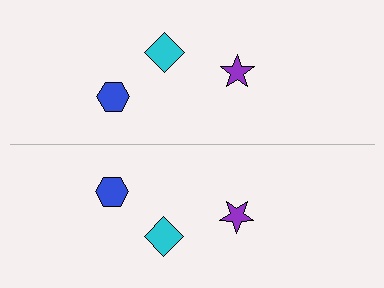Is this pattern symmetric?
Yes, this pattern has bilateral (reflection) symmetry.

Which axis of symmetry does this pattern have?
The pattern has a horizontal axis of symmetry running through the center of the image.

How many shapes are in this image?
There are 6 shapes in this image.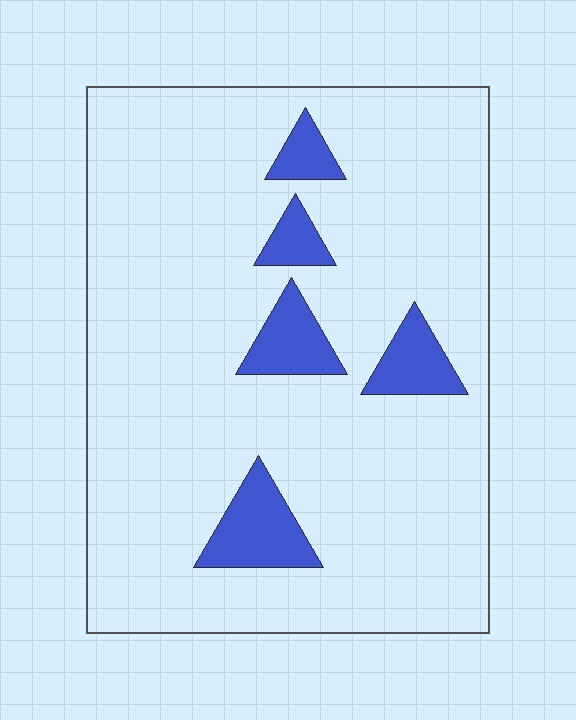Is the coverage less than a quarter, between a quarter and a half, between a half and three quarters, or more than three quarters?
Less than a quarter.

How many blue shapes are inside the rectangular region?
5.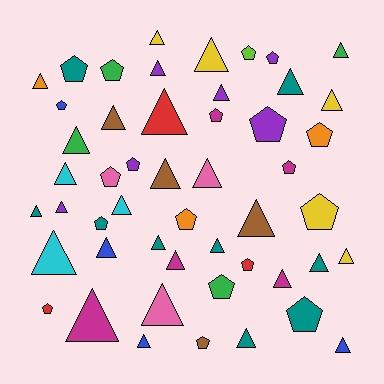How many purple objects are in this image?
There are 6 purple objects.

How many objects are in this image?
There are 50 objects.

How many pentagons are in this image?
There are 19 pentagons.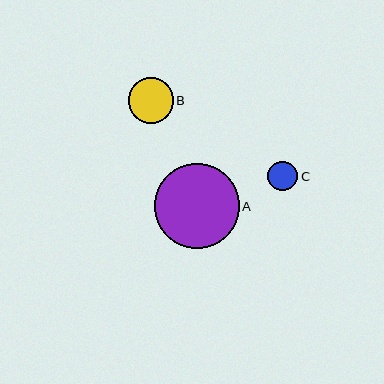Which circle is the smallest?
Circle C is the smallest with a size of approximately 30 pixels.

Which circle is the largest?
Circle A is the largest with a size of approximately 85 pixels.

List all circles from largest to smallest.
From largest to smallest: A, B, C.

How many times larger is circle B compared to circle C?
Circle B is approximately 1.5 times the size of circle C.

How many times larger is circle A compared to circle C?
Circle A is approximately 2.8 times the size of circle C.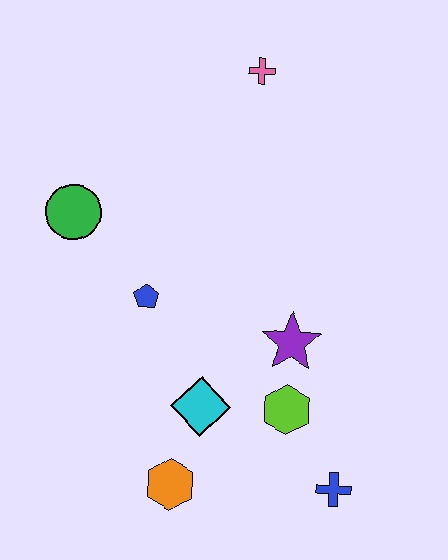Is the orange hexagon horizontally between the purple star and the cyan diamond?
No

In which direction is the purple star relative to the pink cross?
The purple star is below the pink cross.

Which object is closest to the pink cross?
The green circle is closest to the pink cross.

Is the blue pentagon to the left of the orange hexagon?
Yes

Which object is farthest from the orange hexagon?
The pink cross is farthest from the orange hexagon.